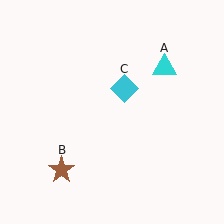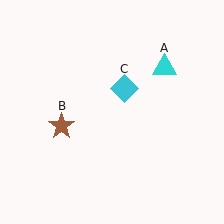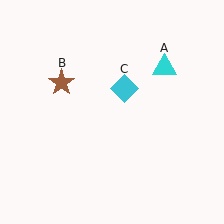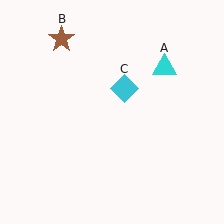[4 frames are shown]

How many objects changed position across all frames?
1 object changed position: brown star (object B).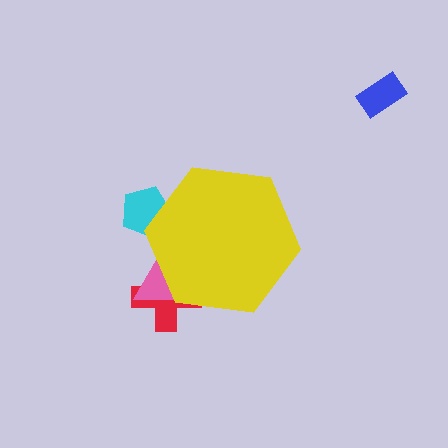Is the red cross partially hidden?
Yes, the red cross is partially hidden behind the yellow hexagon.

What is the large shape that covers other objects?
A yellow hexagon.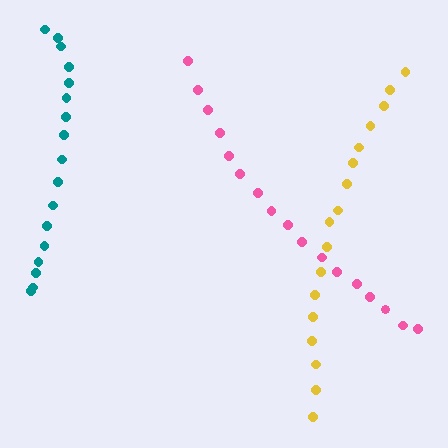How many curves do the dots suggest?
There are 3 distinct paths.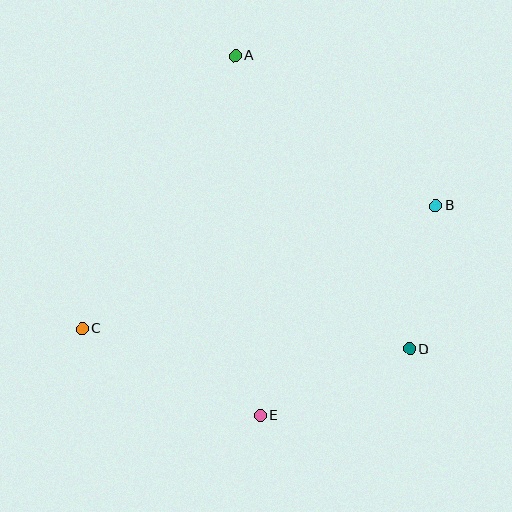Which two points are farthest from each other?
Points B and C are farthest from each other.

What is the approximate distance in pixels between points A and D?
The distance between A and D is approximately 341 pixels.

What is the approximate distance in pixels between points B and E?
The distance between B and E is approximately 273 pixels.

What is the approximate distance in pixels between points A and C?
The distance between A and C is approximately 313 pixels.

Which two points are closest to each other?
Points B and D are closest to each other.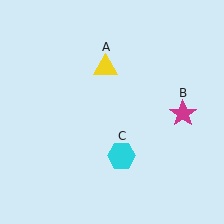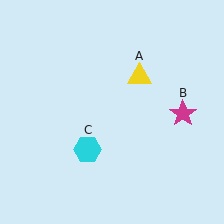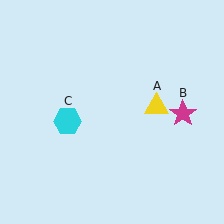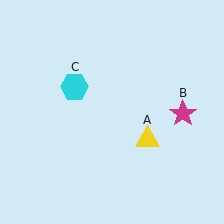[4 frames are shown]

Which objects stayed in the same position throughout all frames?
Magenta star (object B) remained stationary.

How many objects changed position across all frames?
2 objects changed position: yellow triangle (object A), cyan hexagon (object C).